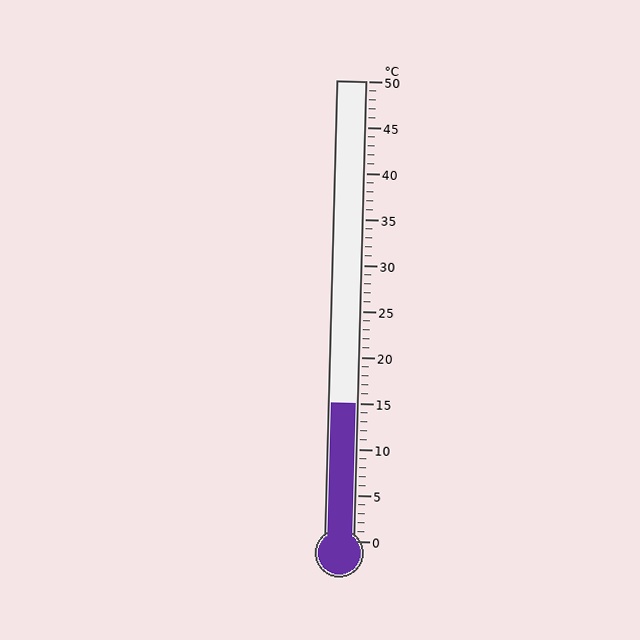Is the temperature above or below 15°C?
The temperature is at 15°C.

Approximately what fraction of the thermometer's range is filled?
The thermometer is filled to approximately 30% of its range.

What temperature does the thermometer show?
The thermometer shows approximately 15°C.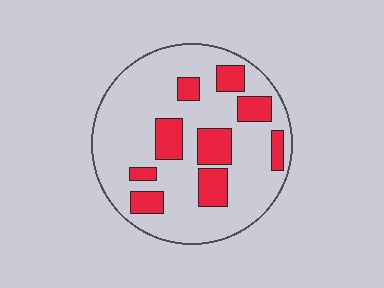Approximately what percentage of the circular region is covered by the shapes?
Approximately 25%.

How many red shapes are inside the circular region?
9.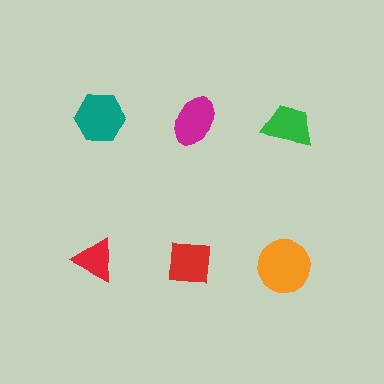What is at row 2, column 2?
A red square.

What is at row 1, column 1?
A teal hexagon.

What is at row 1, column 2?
A magenta ellipse.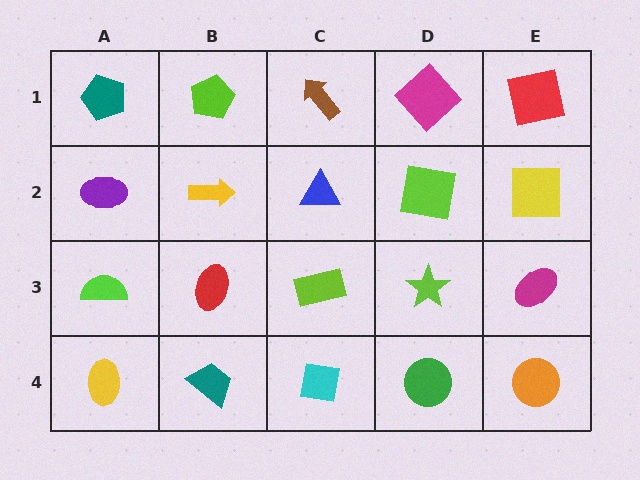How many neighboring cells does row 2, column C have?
4.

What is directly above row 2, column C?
A brown arrow.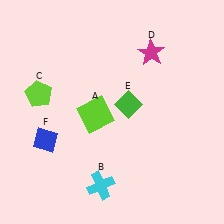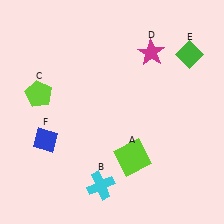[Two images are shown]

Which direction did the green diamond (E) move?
The green diamond (E) moved right.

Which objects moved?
The objects that moved are: the lime square (A), the green diamond (E).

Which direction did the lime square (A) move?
The lime square (A) moved down.